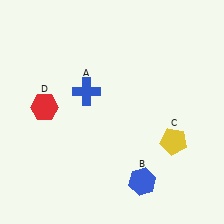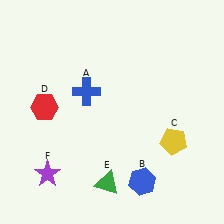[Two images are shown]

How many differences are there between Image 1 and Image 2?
There are 2 differences between the two images.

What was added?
A green triangle (E), a purple star (F) were added in Image 2.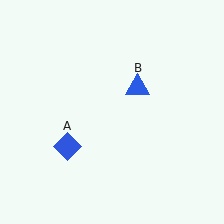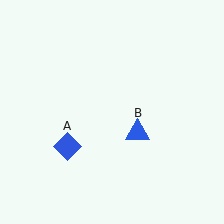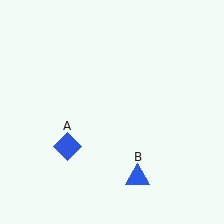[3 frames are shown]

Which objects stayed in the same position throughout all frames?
Blue diamond (object A) remained stationary.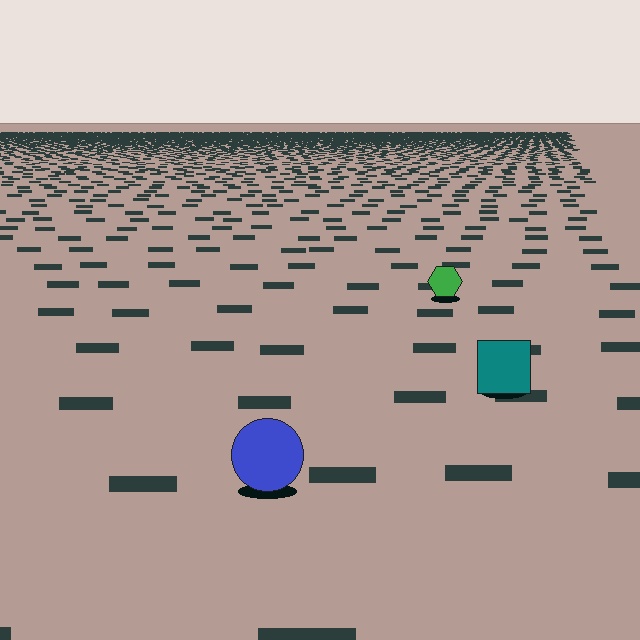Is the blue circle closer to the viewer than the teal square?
Yes. The blue circle is closer — you can tell from the texture gradient: the ground texture is coarser near it.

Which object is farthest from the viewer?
The green hexagon is farthest from the viewer. It appears smaller and the ground texture around it is denser.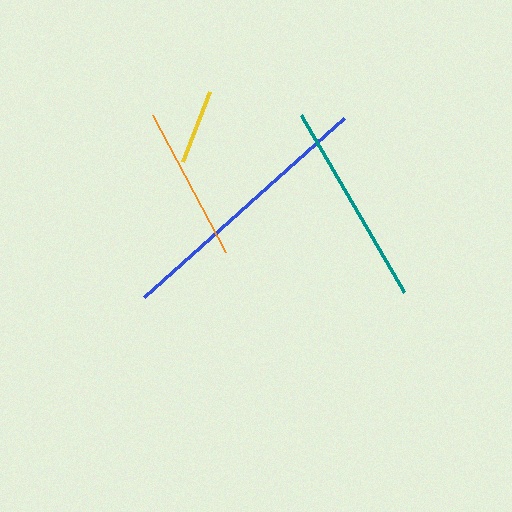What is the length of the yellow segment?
The yellow segment is approximately 75 pixels long.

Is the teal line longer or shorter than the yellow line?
The teal line is longer than the yellow line.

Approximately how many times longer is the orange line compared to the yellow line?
The orange line is approximately 2.1 times the length of the yellow line.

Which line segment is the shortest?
The yellow line is the shortest at approximately 75 pixels.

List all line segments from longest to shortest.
From longest to shortest: blue, teal, orange, yellow.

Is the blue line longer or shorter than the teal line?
The blue line is longer than the teal line.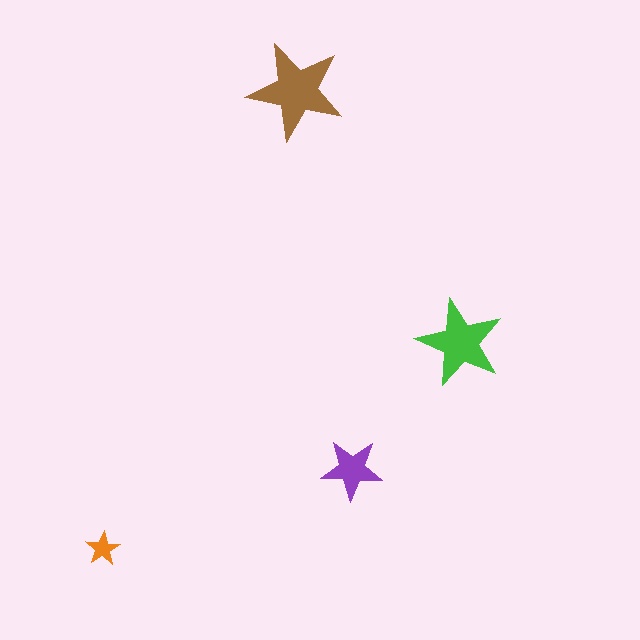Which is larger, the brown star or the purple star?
The brown one.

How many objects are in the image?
There are 4 objects in the image.